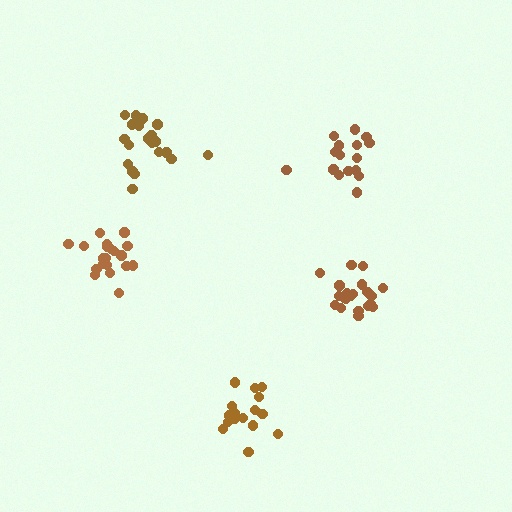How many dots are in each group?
Group 1: 21 dots, Group 2: 21 dots, Group 3: 16 dots, Group 4: 20 dots, Group 5: 16 dots (94 total).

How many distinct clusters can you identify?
There are 5 distinct clusters.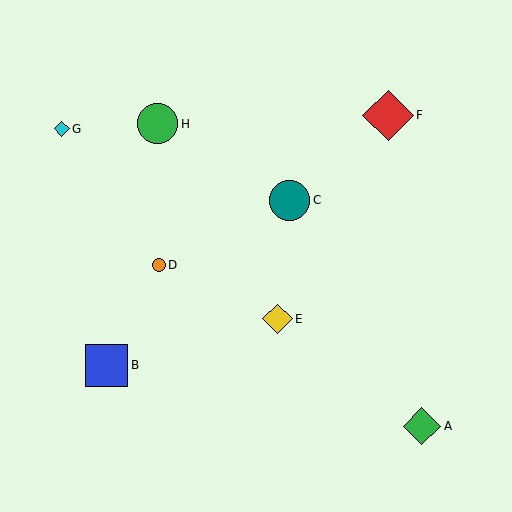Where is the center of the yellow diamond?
The center of the yellow diamond is at (278, 319).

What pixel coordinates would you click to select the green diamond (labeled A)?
Click at (422, 426) to select the green diamond A.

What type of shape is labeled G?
Shape G is a cyan diamond.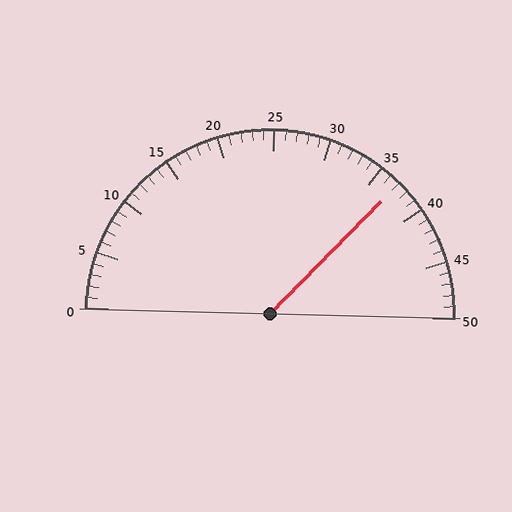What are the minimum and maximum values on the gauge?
The gauge ranges from 0 to 50.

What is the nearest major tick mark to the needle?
The nearest major tick mark is 35.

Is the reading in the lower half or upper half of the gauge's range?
The reading is in the upper half of the range (0 to 50).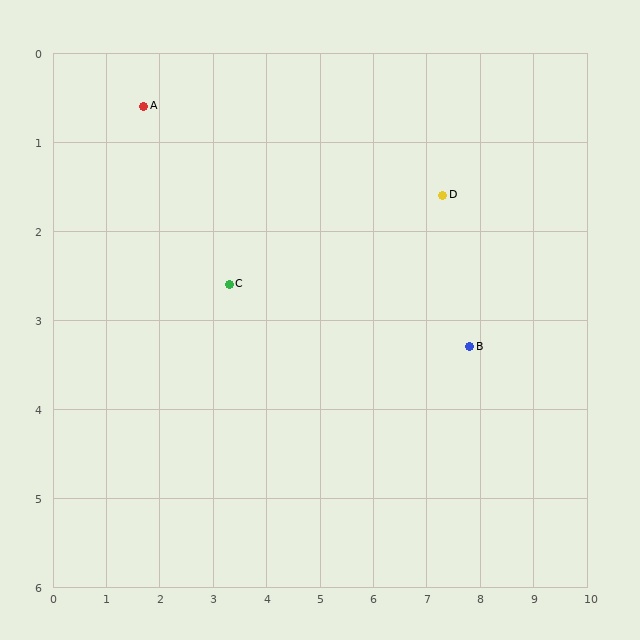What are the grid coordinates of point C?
Point C is at approximately (3.3, 2.6).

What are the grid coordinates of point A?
Point A is at approximately (1.7, 0.6).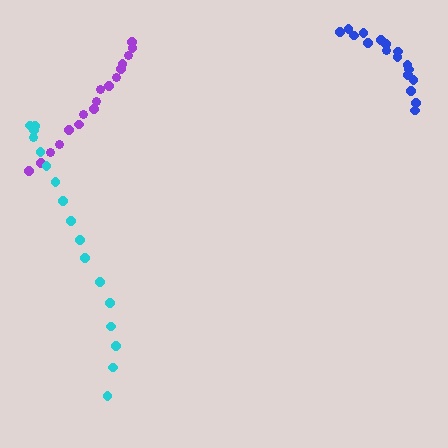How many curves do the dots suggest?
There are 3 distinct paths.